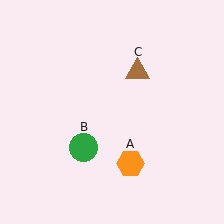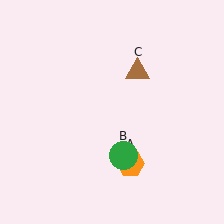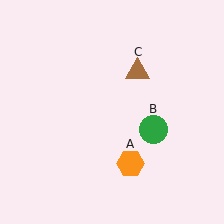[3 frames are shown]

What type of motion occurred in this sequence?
The green circle (object B) rotated counterclockwise around the center of the scene.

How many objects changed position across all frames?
1 object changed position: green circle (object B).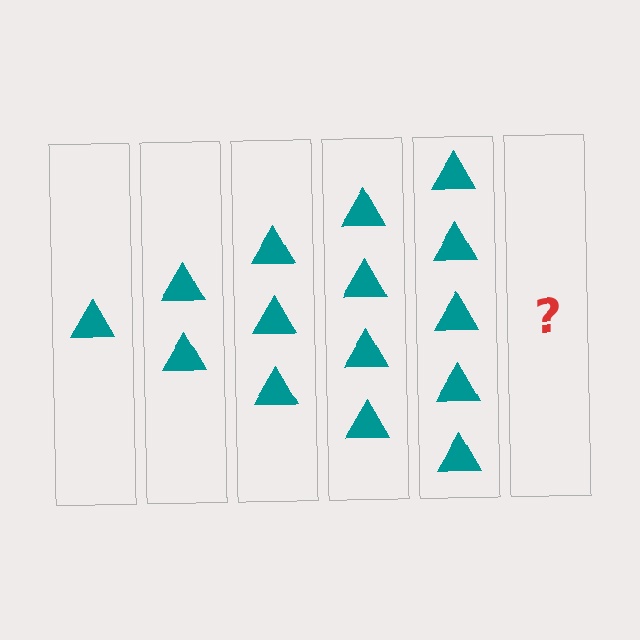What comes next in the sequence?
The next element should be 6 triangles.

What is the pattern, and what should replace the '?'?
The pattern is that each step adds one more triangle. The '?' should be 6 triangles.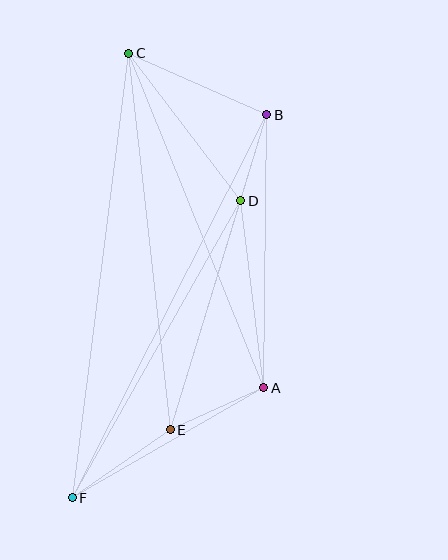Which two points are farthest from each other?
Points C and F are farthest from each other.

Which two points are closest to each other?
Points B and D are closest to each other.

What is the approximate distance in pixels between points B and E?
The distance between B and E is approximately 330 pixels.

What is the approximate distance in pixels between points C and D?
The distance between C and D is approximately 185 pixels.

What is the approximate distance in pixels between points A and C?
The distance between A and C is approximately 361 pixels.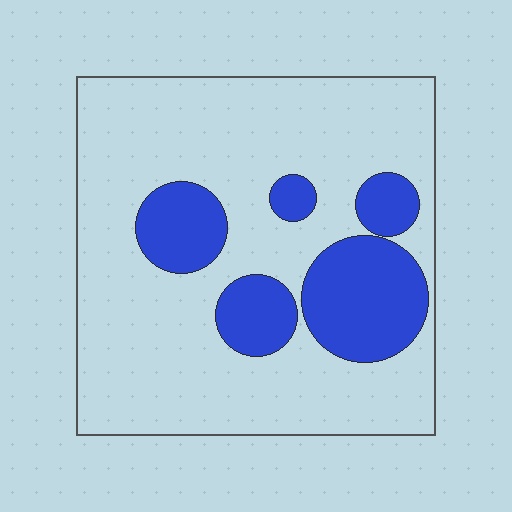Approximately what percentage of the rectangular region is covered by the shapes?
Approximately 25%.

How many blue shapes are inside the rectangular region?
5.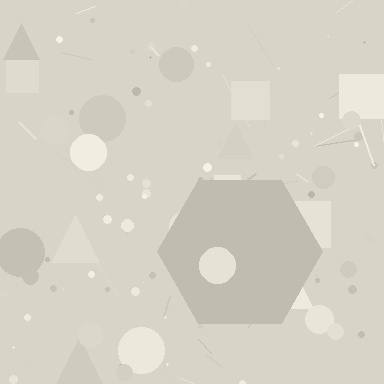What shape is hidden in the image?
A hexagon is hidden in the image.